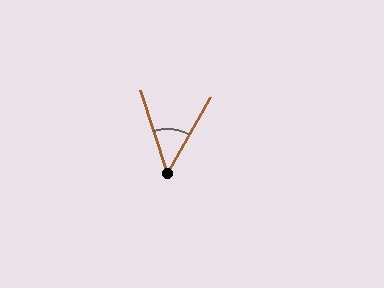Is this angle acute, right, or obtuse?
It is acute.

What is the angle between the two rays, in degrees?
Approximately 47 degrees.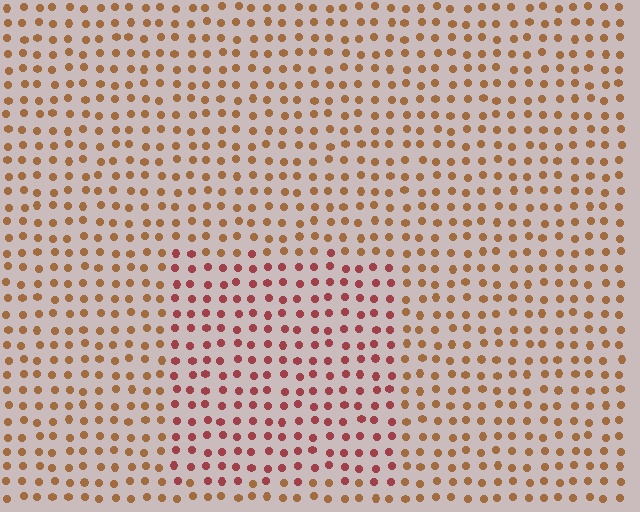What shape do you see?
I see a rectangle.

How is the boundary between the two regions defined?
The boundary is defined purely by a slight shift in hue (about 34 degrees). Spacing, size, and orientation are identical on both sides.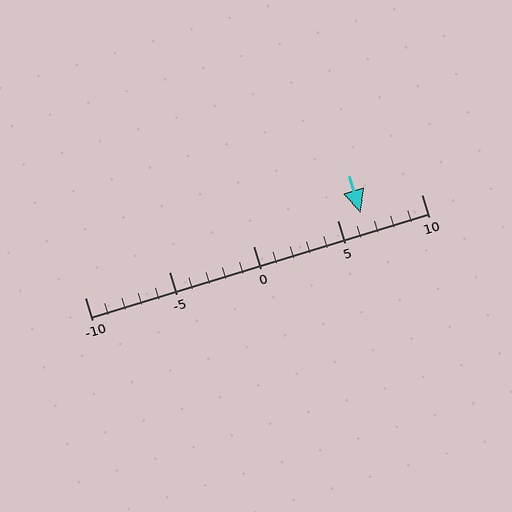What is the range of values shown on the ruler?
The ruler shows values from -10 to 10.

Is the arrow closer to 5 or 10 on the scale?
The arrow is closer to 5.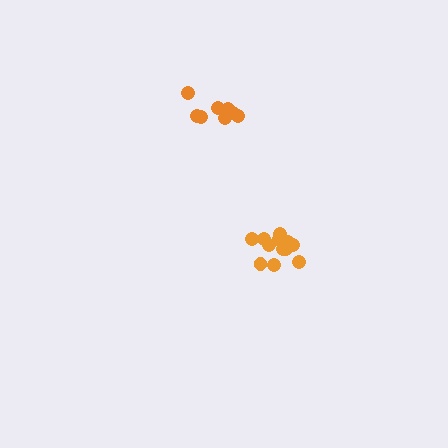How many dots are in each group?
Group 1: 13 dots, Group 2: 9 dots (22 total).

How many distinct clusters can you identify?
There are 2 distinct clusters.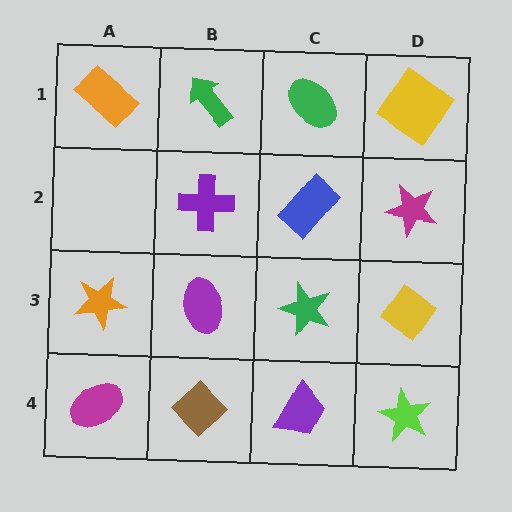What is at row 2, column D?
A magenta star.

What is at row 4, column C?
A purple trapezoid.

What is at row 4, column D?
A lime star.